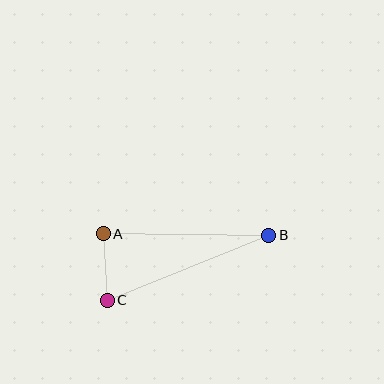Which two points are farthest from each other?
Points B and C are farthest from each other.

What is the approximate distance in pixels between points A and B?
The distance between A and B is approximately 166 pixels.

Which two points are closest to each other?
Points A and C are closest to each other.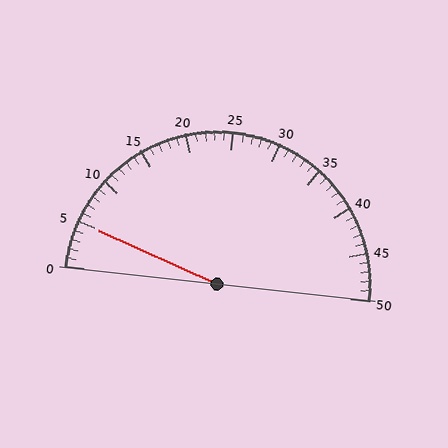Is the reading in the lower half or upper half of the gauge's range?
The reading is in the lower half of the range (0 to 50).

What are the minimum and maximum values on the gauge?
The gauge ranges from 0 to 50.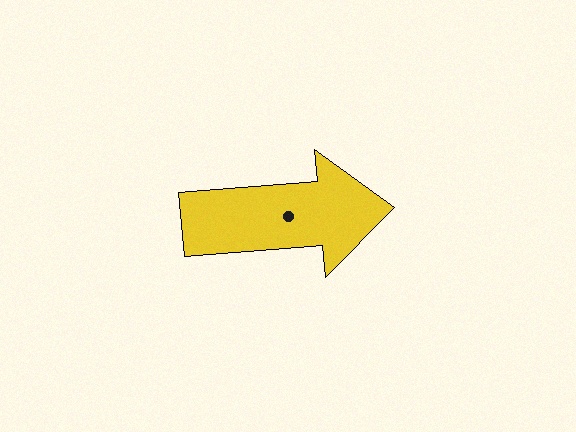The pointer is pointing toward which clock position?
Roughly 3 o'clock.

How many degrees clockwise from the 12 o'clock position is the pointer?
Approximately 85 degrees.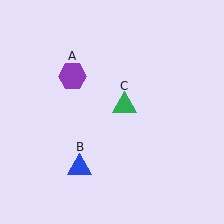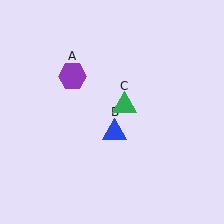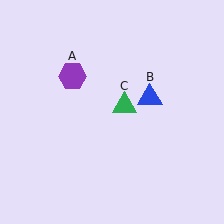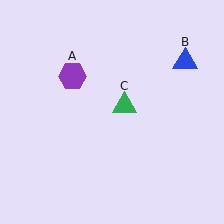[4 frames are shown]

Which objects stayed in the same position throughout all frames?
Purple hexagon (object A) and green triangle (object C) remained stationary.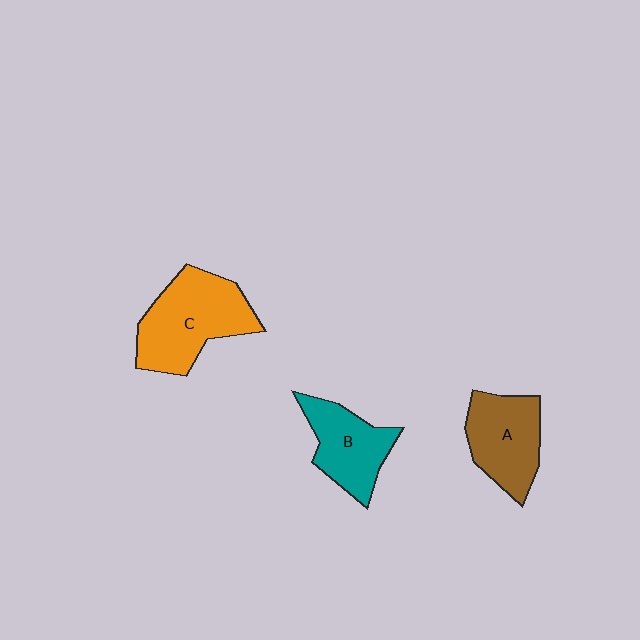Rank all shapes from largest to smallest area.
From largest to smallest: C (orange), A (brown), B (teal).